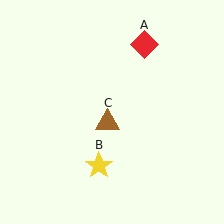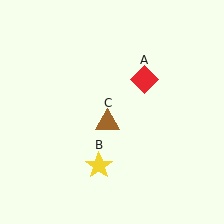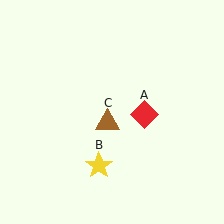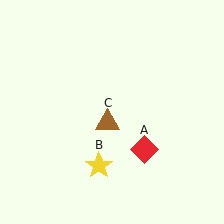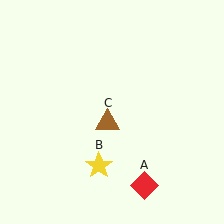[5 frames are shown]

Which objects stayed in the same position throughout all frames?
Yellow star (object B) and brown triangle (object C) remained stationary.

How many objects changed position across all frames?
1 object changed position: red diamond (object A).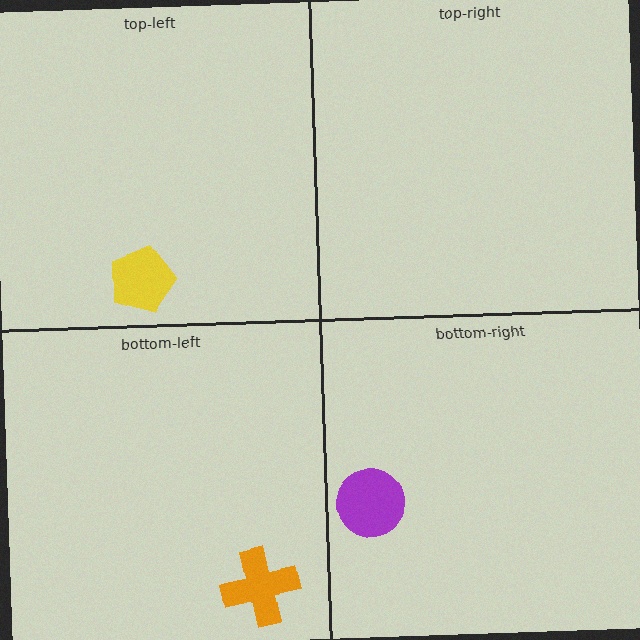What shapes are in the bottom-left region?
The orange cross.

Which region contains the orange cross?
The bottom-left region.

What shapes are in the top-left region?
The yellow pentagon.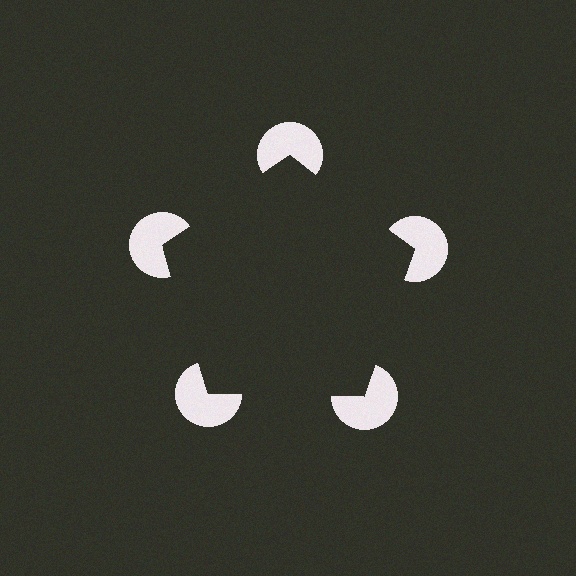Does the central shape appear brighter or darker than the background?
It typically appears slightly darker than the background, even though no actual brightness change is drawn.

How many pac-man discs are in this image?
There are 5 — one at each vertex of the illusory pentagon.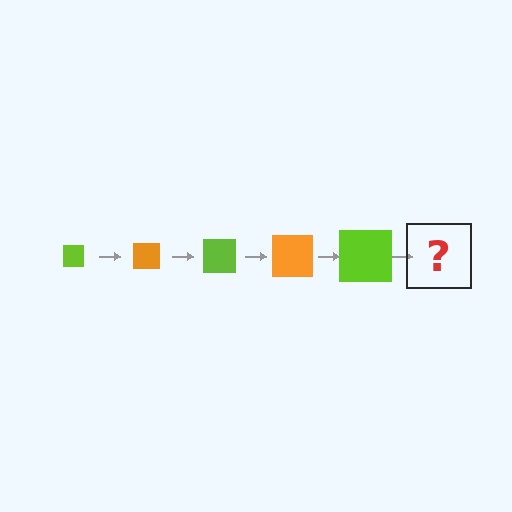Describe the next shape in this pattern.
It should be an orange square, larger than the previous one.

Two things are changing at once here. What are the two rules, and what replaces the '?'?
The two rules are that the square grows larger each step and the color cycles through lime and orange. The '?' should be an orange square, larger than the previous one.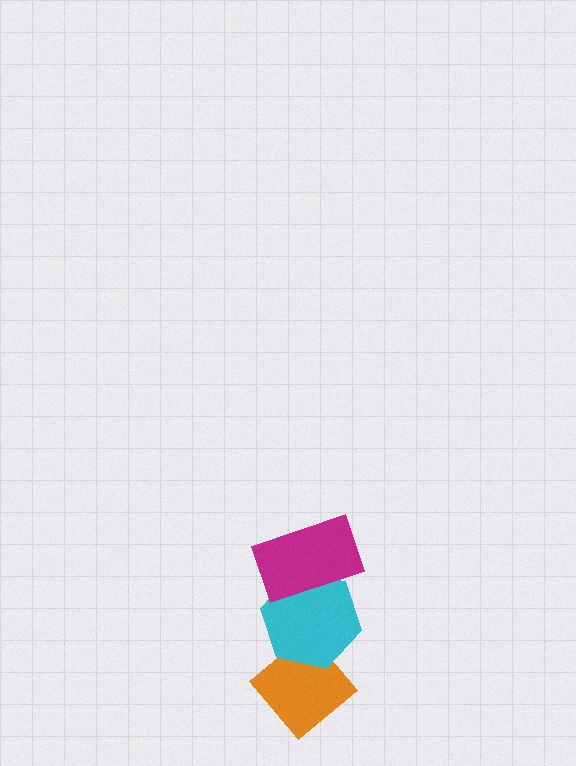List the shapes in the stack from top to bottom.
From top to bottom: the magenta rectangle, the cyan hexagon, the orange diamond.